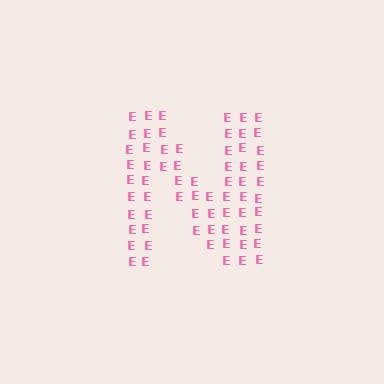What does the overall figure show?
The overall figure shows the letter N.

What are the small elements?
The small elements are letter E's.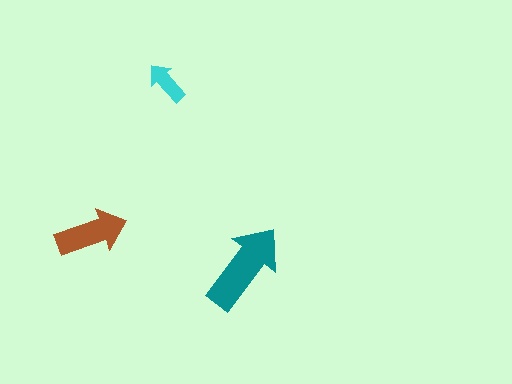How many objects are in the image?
There are 3 objects in the image.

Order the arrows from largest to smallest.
the teal one, the brown one, the cyan one.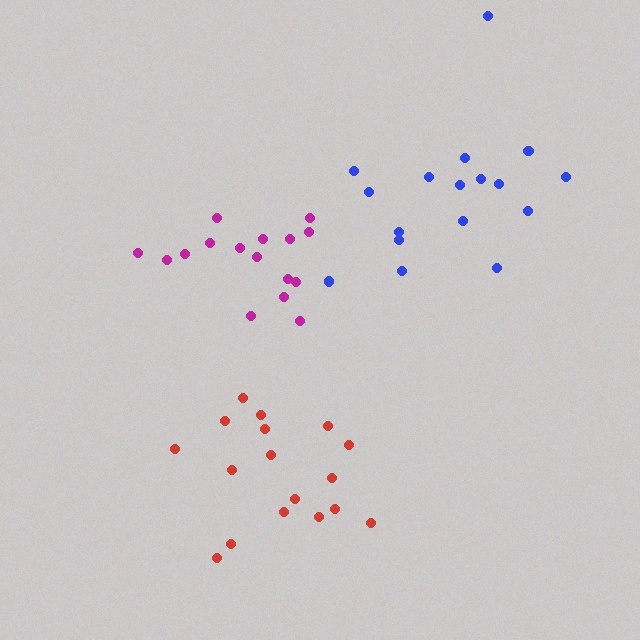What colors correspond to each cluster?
The clusters are colored: red, magenta, blue.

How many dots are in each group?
Group 1: 17 dots, Group 2: 16 dots, Group 3: 17 dots (50 total).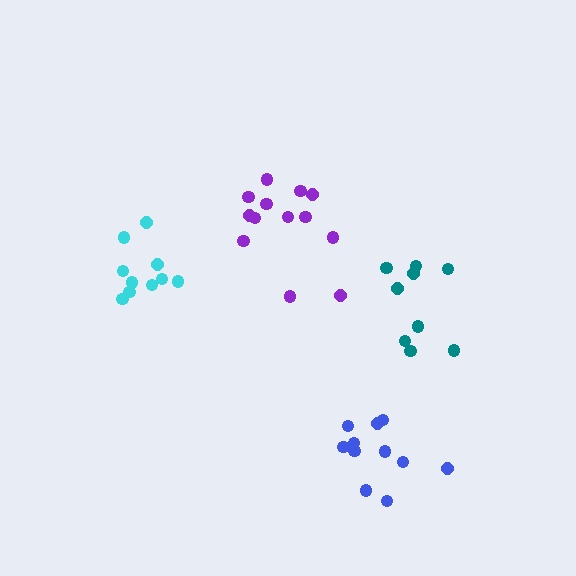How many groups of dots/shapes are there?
There are 4 groups.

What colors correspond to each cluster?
The clusters are colored: purple, blue, cyan, teal.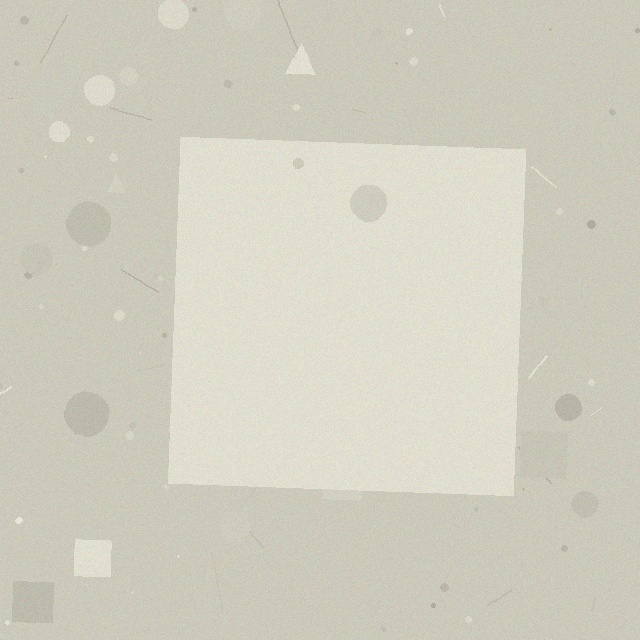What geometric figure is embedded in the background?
A square is embedded in the background.